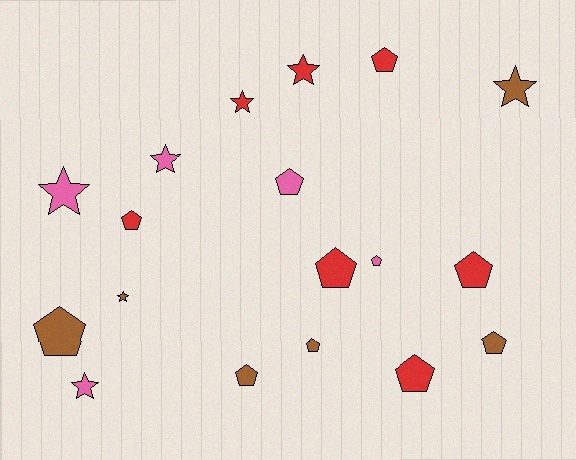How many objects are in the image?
There are 18 objects.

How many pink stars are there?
There are 3 pink stars.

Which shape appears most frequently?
Pentagon, with 11 objects.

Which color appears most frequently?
Red, with 7 objects.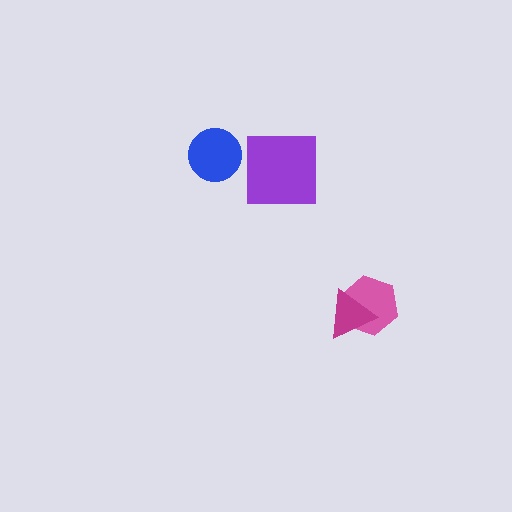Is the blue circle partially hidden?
No, no other shape covers it.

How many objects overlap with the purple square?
0 objects overlap with the purple square.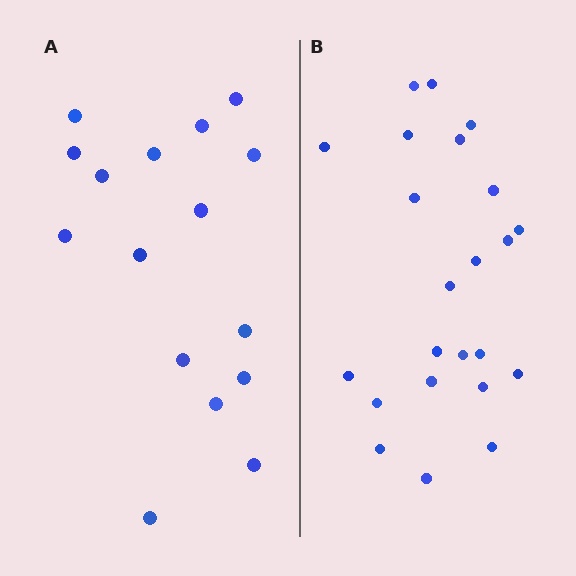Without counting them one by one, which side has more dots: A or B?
Region B (the right region) has more dots.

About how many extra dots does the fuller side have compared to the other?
Region B has roughly 8 or so more dots than region A.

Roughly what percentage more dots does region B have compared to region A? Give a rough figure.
About 45% more.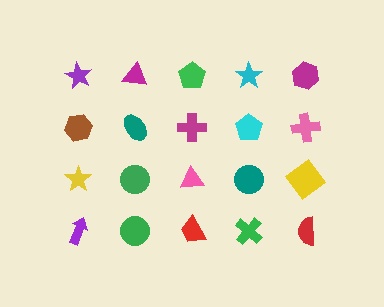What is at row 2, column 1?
A brown hexagon.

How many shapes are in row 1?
5 shapes.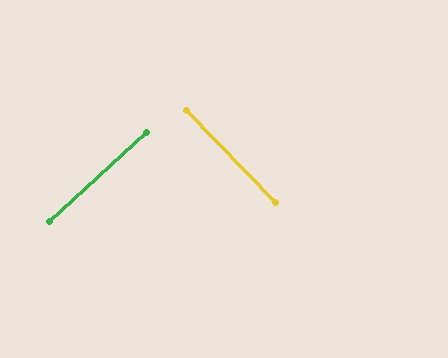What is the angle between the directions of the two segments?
Approximately 88 degrees.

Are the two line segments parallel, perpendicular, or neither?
Perpendicular — they meet at approximately 88°.